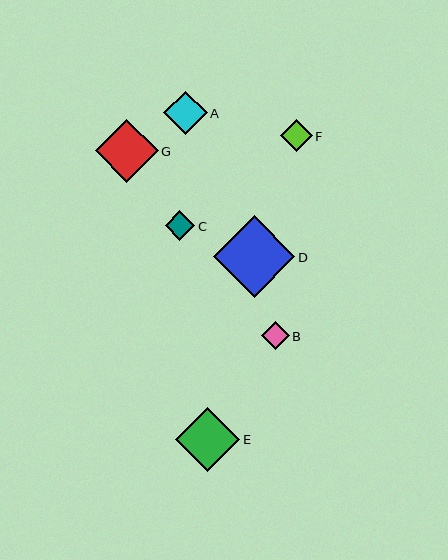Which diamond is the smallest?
Diamond B is the smallest with a size of approximately 28 pixels.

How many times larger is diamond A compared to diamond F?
Diamond A is approximately 1.4 times the size of diamond F.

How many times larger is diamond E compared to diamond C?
Diamond E is approximately 2.2 times the size of diamond C.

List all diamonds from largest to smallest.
From largest to smallest: D, E, G, A, F, C, B.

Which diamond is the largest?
Diamond D is the largest with a size of approximately 82 pixels.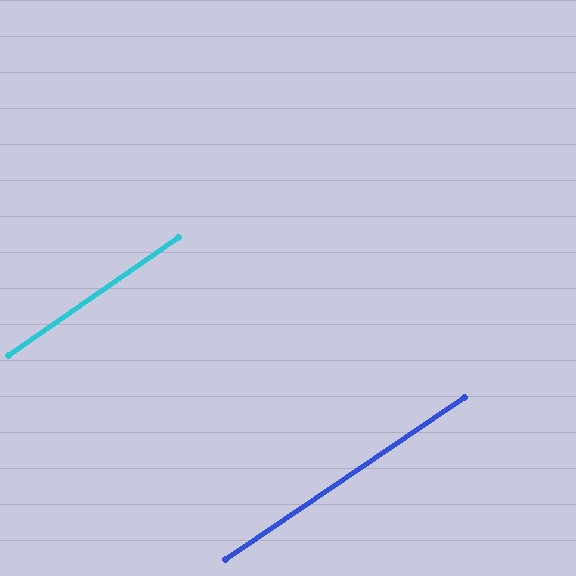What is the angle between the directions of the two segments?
Approximately 1 degree.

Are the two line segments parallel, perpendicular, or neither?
Parallel — their directions differ by only 0.6°.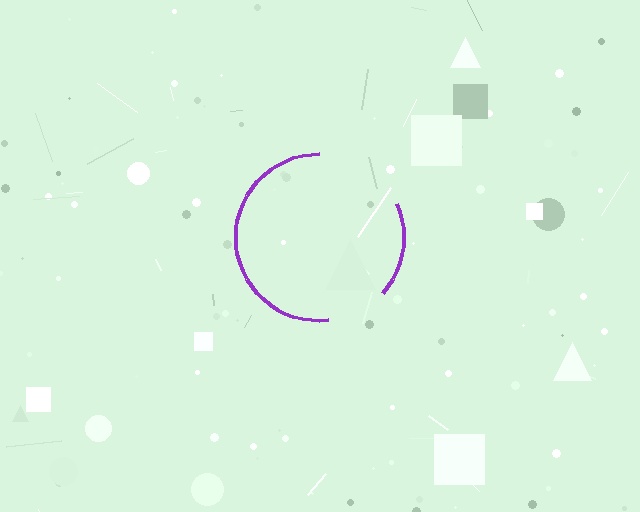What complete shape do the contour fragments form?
The contour fragments form a circle.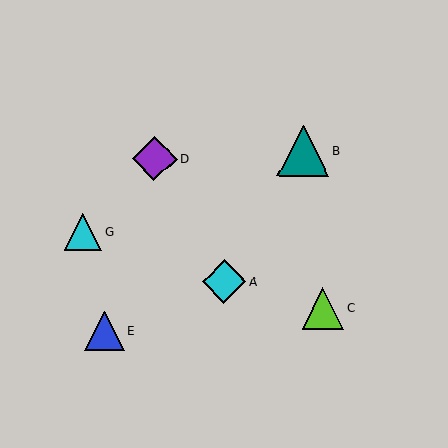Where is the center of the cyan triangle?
The center of the cyan triangle is at (83, 232).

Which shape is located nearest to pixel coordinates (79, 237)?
The cyan triangle (labeled G) at (83, 232) is nearest to that location.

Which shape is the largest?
The teal triangle (labeled B) is the largest.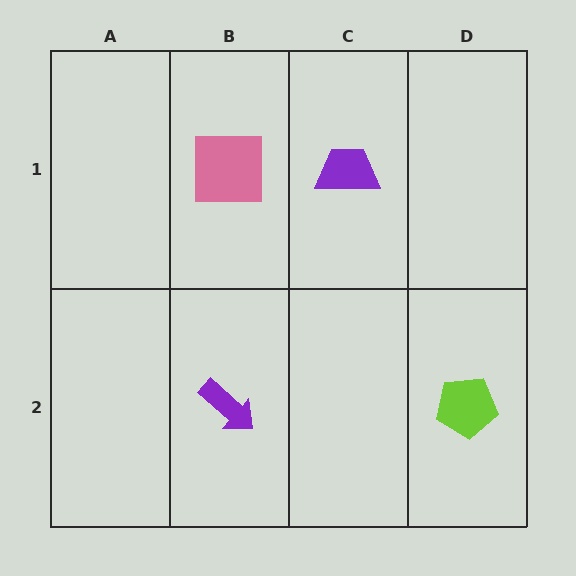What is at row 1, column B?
A pink square.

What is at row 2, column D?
A lime pentagon.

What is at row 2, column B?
A purple arrow.